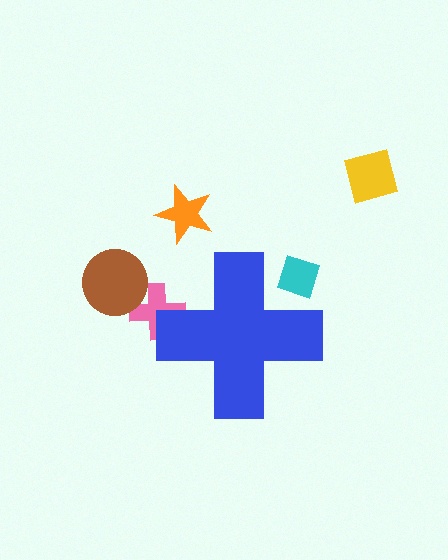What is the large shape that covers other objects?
A blue cross.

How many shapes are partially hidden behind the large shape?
2 shapes are partially hidden.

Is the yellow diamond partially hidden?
No, the yellow diamond is fully visible.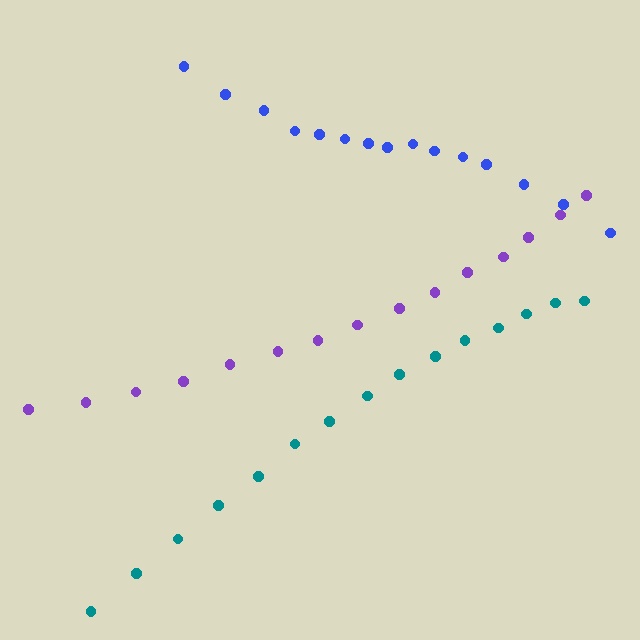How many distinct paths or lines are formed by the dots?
There are 3 distinct paths.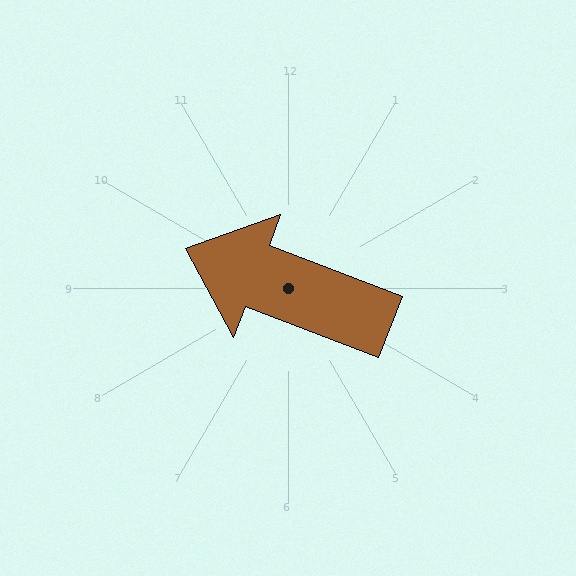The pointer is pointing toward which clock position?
Roughly 10 o'clock.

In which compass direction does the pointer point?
West.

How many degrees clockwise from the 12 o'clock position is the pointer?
Approximately 291 degrees.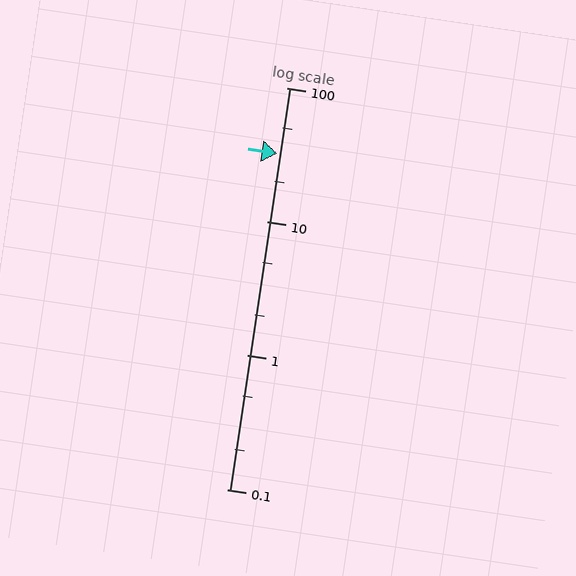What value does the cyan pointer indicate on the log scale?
The pointer indicates approximately 32.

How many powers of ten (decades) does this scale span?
The scale spans 3 decades, from 0.1 to 100.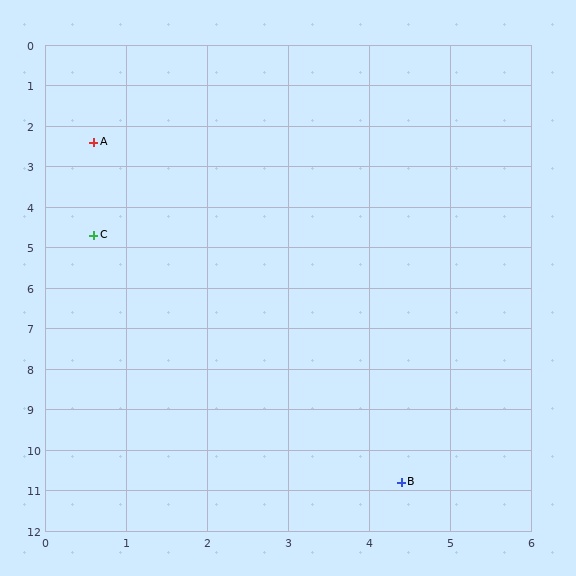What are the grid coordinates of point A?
Point A is at approximately (0.6, 2.4).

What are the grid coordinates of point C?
Point C is at approximately (0.6, 4.7).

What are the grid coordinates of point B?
Point B is at approximately (4.4, 10.8).